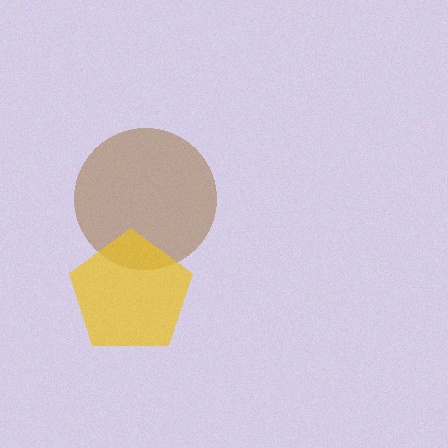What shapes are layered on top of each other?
The layered shapes are: a brown circle, a yellow pentagon.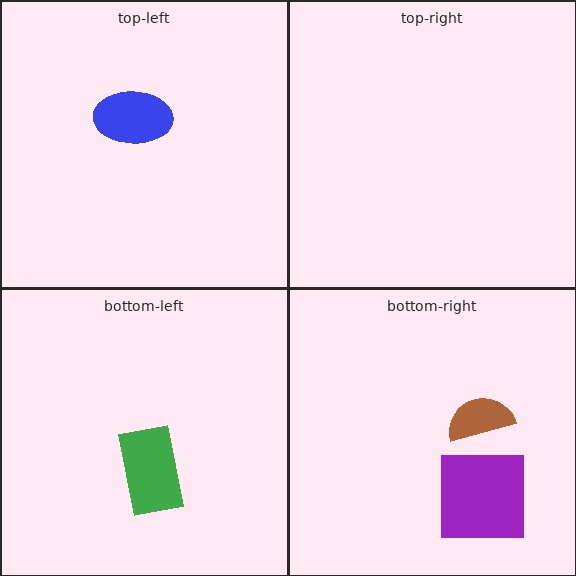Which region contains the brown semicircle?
The bottom-right region.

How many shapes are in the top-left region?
1.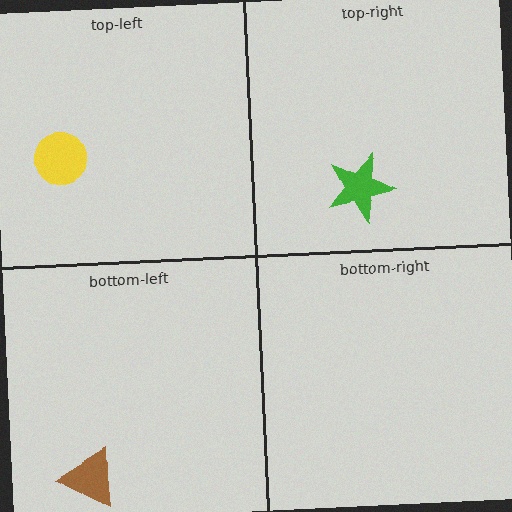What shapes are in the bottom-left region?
The brown triangle.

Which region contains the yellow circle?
The top-left region.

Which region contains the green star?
The top-right region.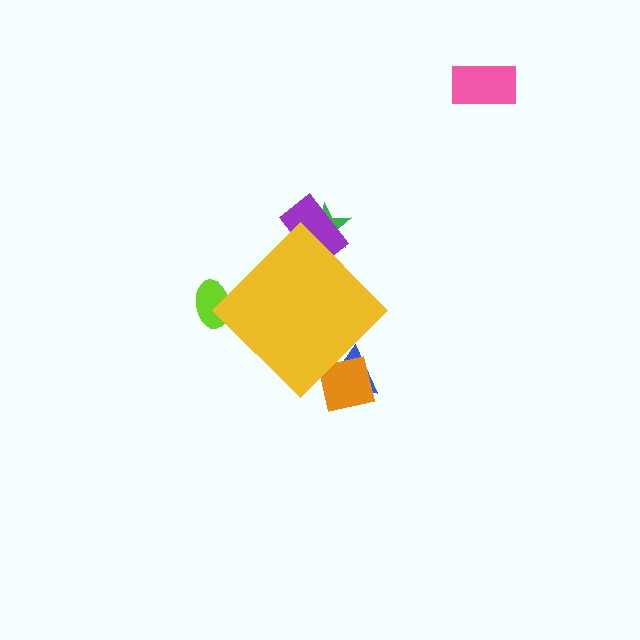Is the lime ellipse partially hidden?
Yes, the lime ellipse is partially hidden behind the yellow diamond.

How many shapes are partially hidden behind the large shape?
5 shapes are partially hidden.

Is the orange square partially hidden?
Yes, the orange square is partially hidden behind the yellow diamond.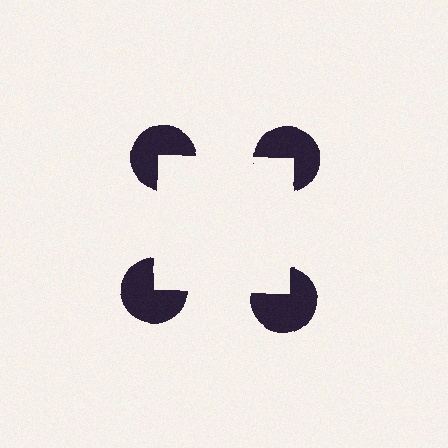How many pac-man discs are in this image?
There are 4 — one at each vertex of the illusory square.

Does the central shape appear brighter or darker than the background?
It typically appears slightly brighter than the background, even though no actual brightness change is drawn.